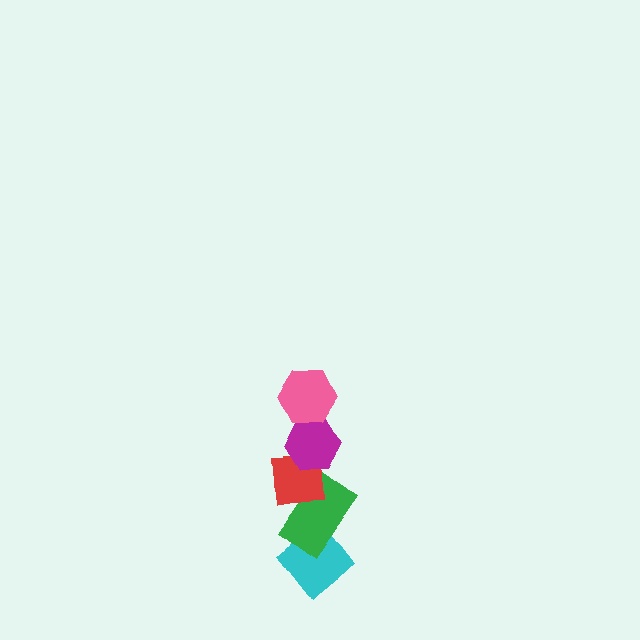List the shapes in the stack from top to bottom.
From top to bottom: the pink hexagon, the magenta hexagon, the red square, the green rectangle, the cyan diamond.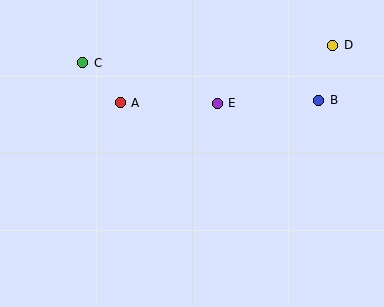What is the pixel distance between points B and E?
The distance between B and E is 102 pixels.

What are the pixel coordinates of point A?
Point A is at (120, 103).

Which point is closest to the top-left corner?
Point C is closest to the top-left corner.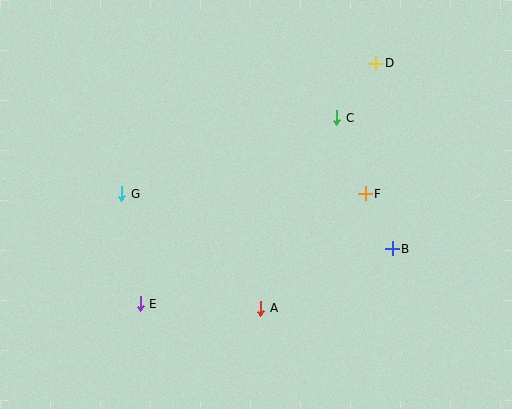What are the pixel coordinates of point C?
Point C is at (337, 118).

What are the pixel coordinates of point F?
Point F is at (365, 194).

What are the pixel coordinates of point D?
Point D is at (376, 63).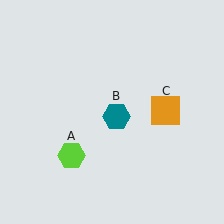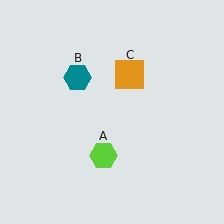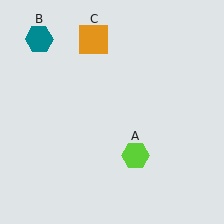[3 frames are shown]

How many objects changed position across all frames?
3 objects changed position: lime hexagon (object A), teal hexagon (object B), orange square (object C).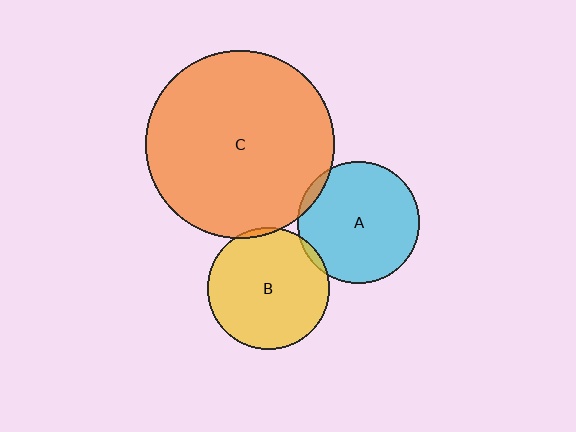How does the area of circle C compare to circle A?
Approximately 2.4 times.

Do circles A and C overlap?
Yes.